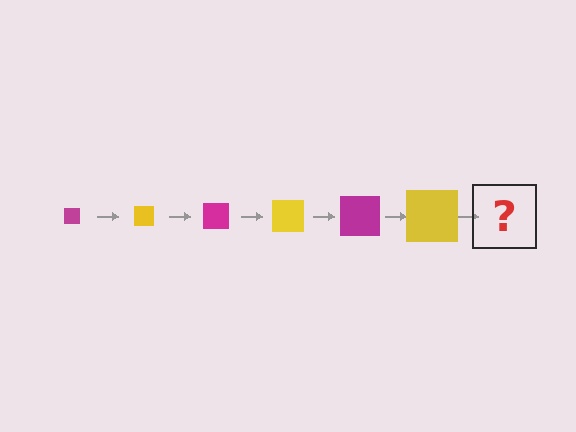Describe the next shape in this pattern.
It should be a magenta square, larger than the previous one.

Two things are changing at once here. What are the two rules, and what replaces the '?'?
The two rules are that the square grows larger each step and the color cycles through magenta and yellow. The '?' should be a magenta square, larger than the previous one.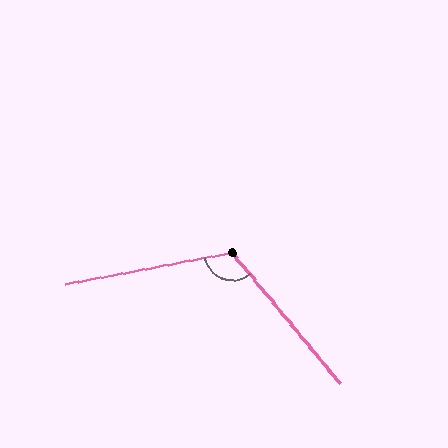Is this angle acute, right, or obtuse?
It is obtuse.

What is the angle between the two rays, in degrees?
Approximately 119 degrees.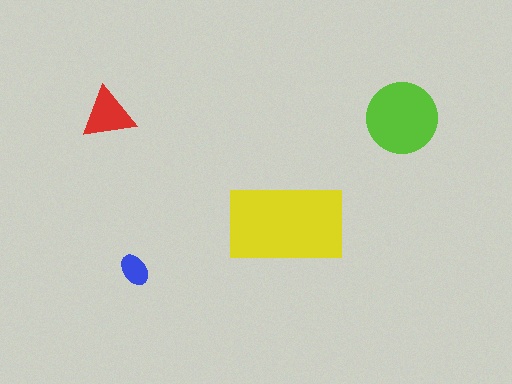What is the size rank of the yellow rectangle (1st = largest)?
1st.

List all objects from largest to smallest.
The yellow rectangle, the lime circle, the red triangle, the blue ellipse.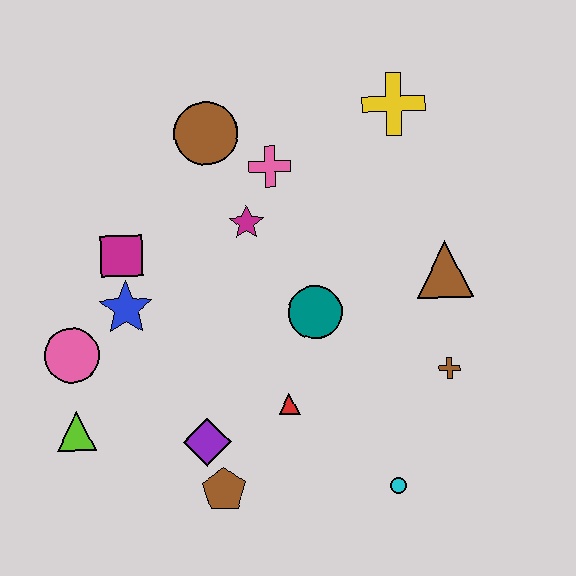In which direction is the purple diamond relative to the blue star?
The purple diamond is below the blue star.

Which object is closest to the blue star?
The magenta square is closest to the blue star.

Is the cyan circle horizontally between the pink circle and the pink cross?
No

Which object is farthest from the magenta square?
The cyan circle is farthest from the magenta square.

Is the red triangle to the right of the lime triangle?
Yes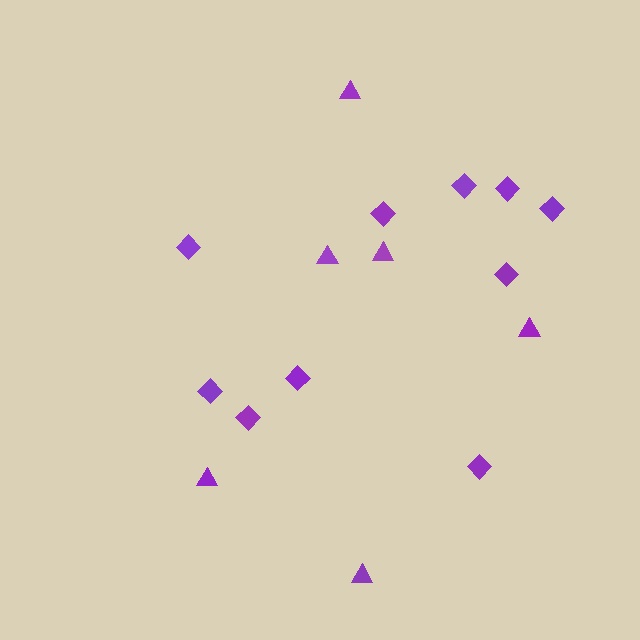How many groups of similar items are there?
There are 2 groups: one group of triangles (6) and one group of diamonds (10).